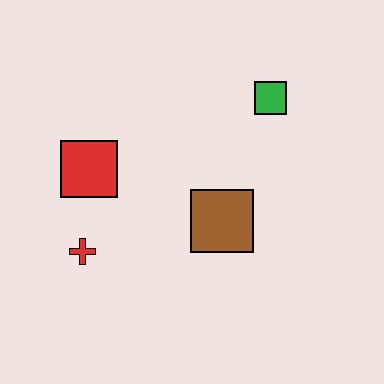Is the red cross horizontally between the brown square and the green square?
No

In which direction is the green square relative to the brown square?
The green square is above the brown square.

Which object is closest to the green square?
The brown square is closest to the green square.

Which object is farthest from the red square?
The green square is farthest from the red square.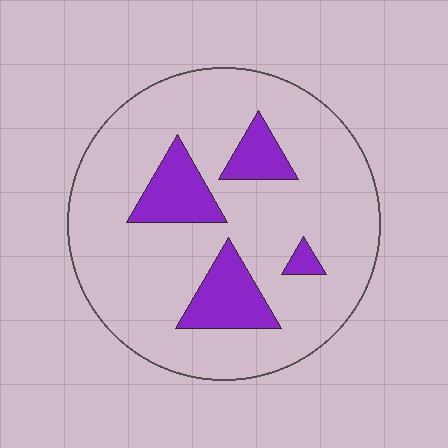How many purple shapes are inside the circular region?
4.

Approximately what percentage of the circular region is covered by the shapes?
Approximately 15%.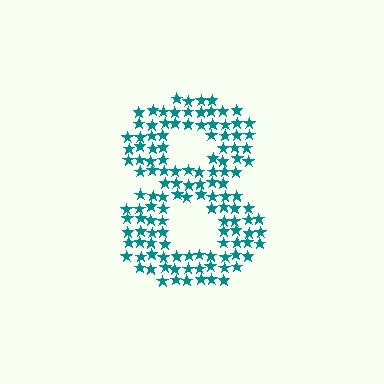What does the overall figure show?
The overall figure shows the digit 8.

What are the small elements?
The small elements are stars.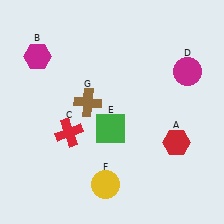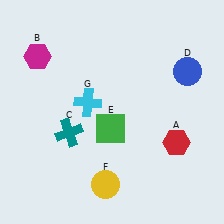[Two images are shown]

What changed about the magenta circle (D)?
In Image 1, D is magenta. In Image 2, it changed to blue.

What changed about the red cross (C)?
In Image 1, C is red. In Image 2, it changed to teal.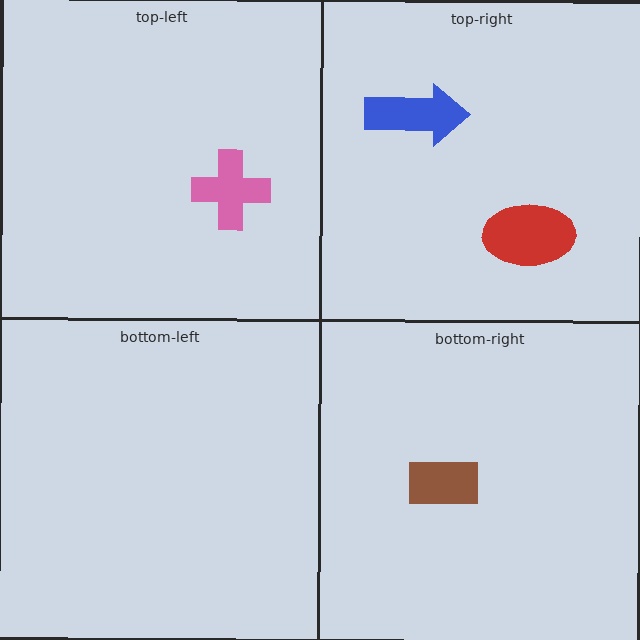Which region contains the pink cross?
The top-left region.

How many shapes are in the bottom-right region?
1.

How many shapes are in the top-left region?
1.